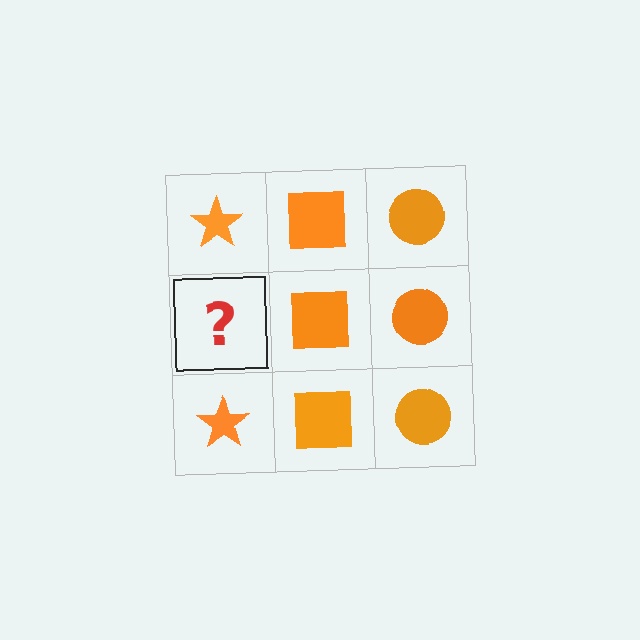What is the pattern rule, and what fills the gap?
The rule is that each column has a consistent shape. The gap should be filled with an orange star.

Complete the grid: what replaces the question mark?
The question mark should be replaced with an orange star.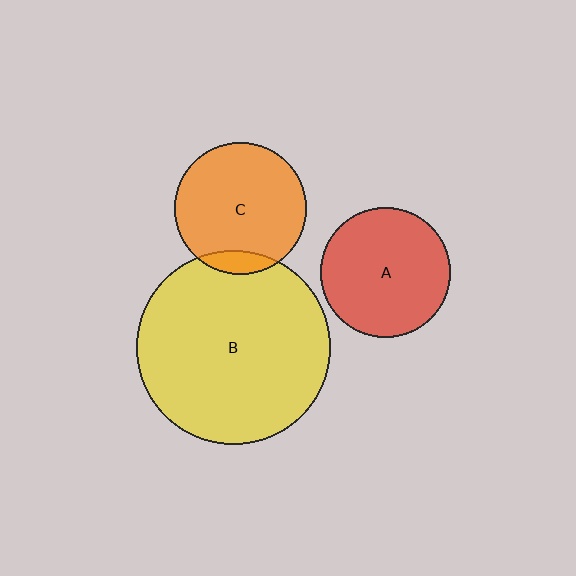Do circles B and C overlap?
Yes.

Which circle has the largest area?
Circle B (yellow).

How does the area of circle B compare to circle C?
Approximately 2.2 times.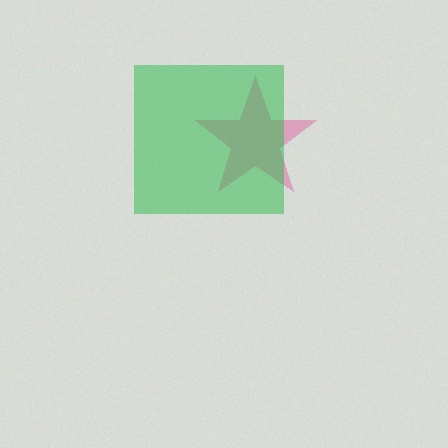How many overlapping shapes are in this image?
There are 2 overlapping shapes in the image.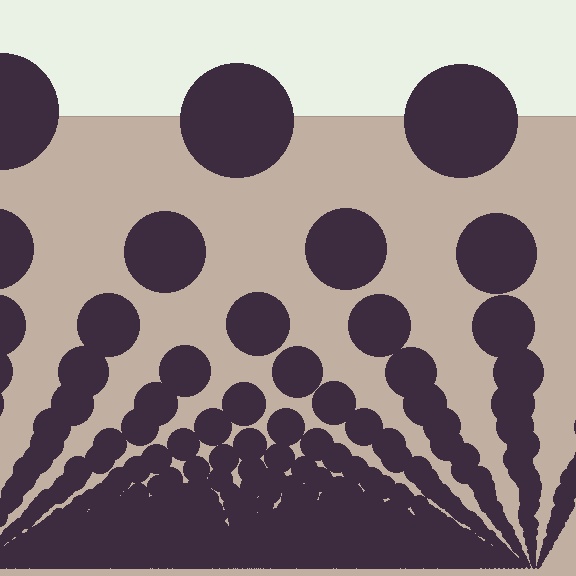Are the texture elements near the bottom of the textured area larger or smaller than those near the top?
Smaller. The gradient is inverted — elements near the bottom are smaller and denser.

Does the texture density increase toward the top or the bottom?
Density increases toward the bottom.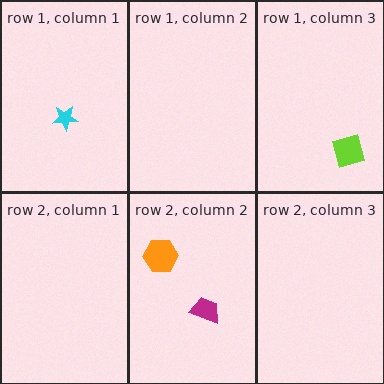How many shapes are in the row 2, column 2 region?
2.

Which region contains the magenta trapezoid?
The row 2, column 2 region.